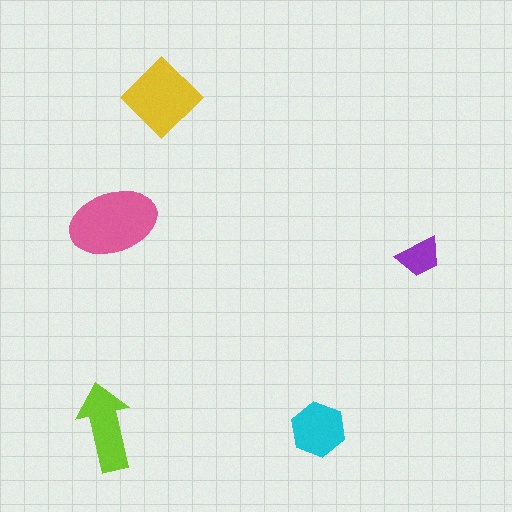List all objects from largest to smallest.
The pink ellipse, the yellow diamond, the lime arrow, the cyan hexagon, the purple trapezoid.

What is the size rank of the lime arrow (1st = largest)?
3rd.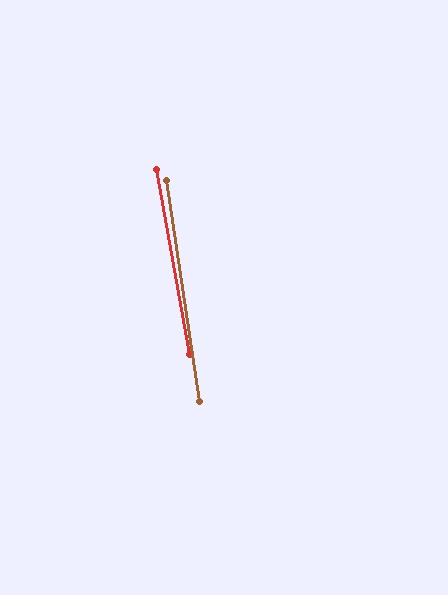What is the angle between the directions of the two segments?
Approximately 1 degree.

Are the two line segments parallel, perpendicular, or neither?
Parallel — their directions differ by only 1.4°.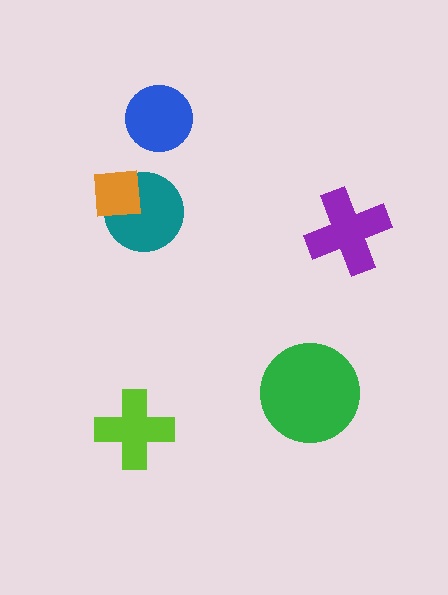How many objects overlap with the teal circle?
1 object overlaps with the teal circle.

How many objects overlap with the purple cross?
0 objects overlap with the purple cross.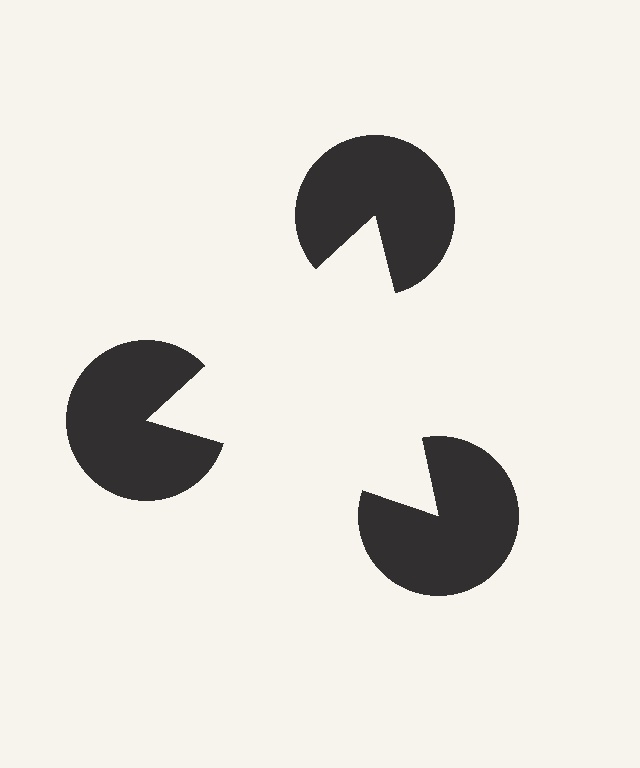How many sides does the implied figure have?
3 sides.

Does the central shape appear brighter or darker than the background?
It typically appears slightly brighter than the background, even though no actual brightness change is drawn.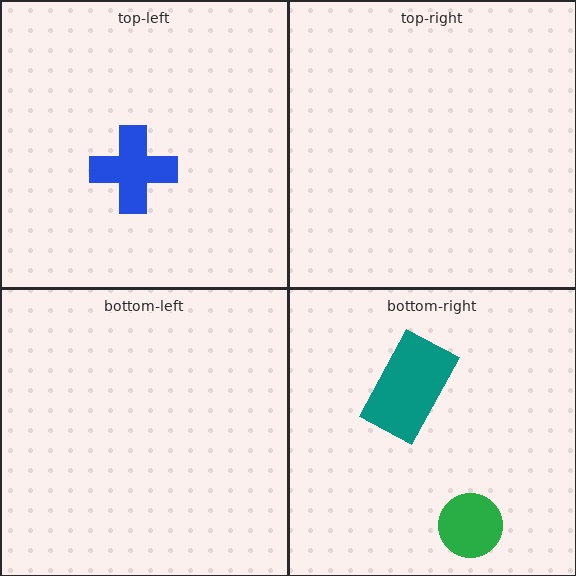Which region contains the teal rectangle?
The bottom-right region.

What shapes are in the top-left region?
The blue cross.